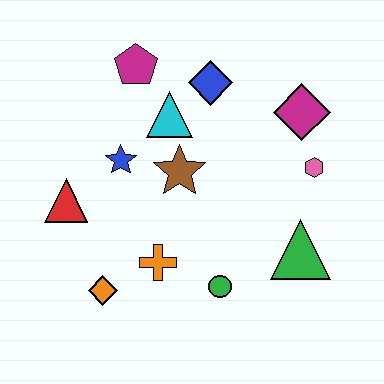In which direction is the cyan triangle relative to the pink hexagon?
The cyan triangle is to the left of the pink hexagon.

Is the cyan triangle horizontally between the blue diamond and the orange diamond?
Yes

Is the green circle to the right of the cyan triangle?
Yes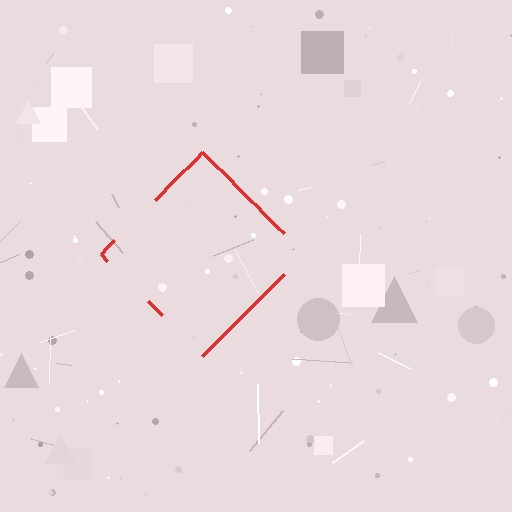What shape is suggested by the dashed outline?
The dashed outline suggests a diamond.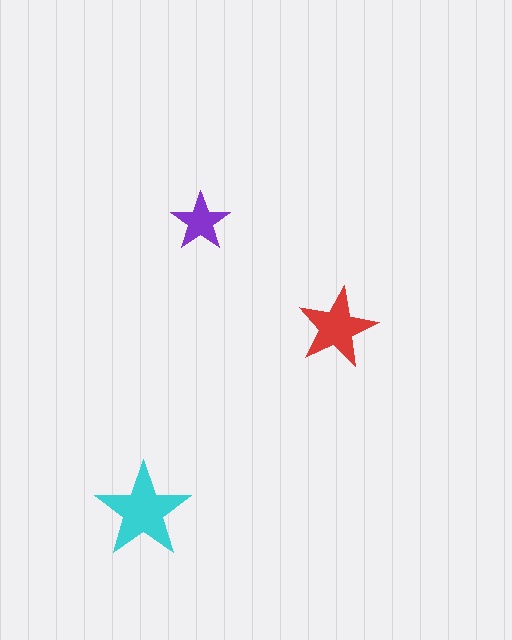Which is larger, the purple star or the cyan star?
The cyan one.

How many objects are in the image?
There are 3 objects in the image.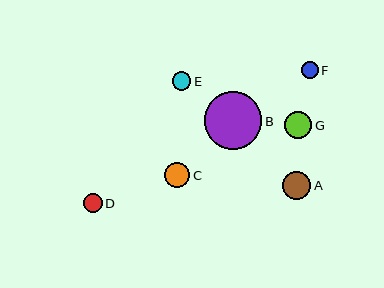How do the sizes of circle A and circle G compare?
Circle A and circle G are approximately the same size.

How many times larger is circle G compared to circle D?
Circle G is approximately 1.4 times the size of circle D.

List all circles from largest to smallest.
From largest to smallest: B, A, G, C, D, E, F.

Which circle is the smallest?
Circle F is the smallest with a size of approximately 17 pixels.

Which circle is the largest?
Circle B is the largest with a size of approximately 57 pixels.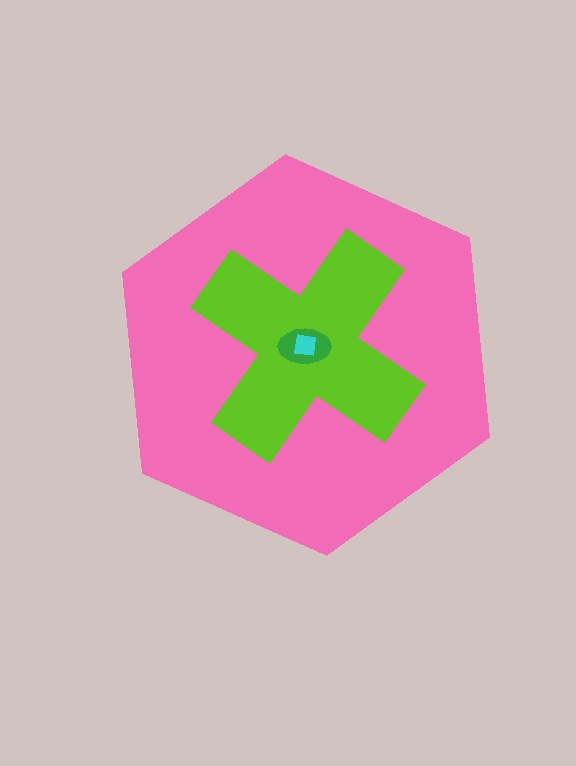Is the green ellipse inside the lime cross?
Yes.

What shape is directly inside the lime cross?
The green ellipse.